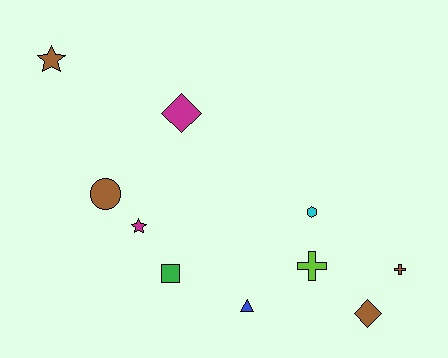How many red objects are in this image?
There are no red objects.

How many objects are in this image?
There are 10 objects.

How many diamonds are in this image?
There are 2 diamonds.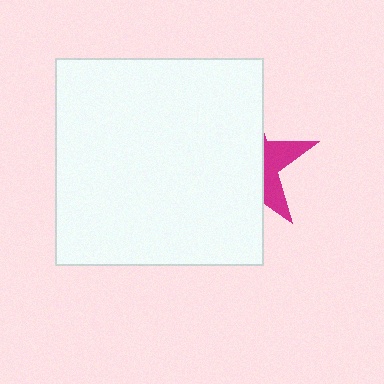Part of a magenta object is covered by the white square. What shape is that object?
It is a star.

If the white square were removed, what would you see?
You would see the complete magenta star.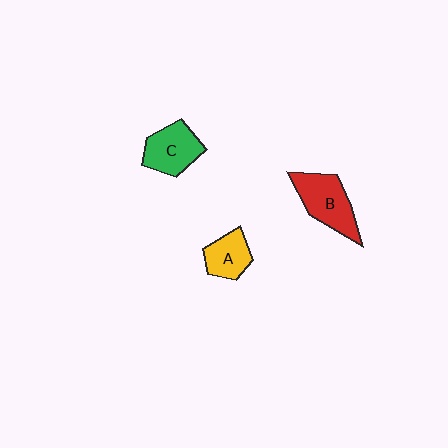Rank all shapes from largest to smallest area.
From largest to smallest: B (red), C (green), A (yellow).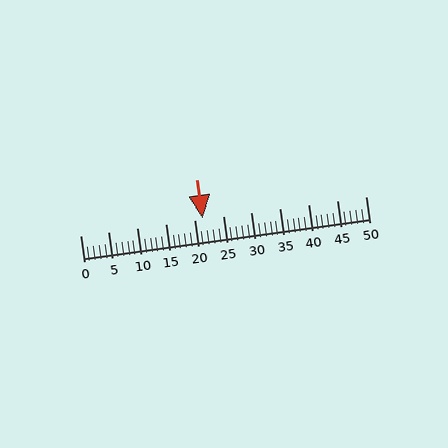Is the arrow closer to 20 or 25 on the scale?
The arrow is closer to 20.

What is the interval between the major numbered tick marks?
The major tick marks are spaced 5 units apart.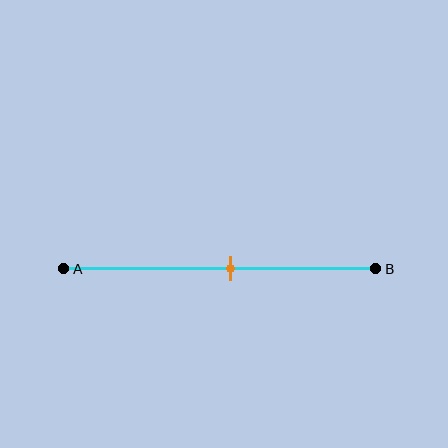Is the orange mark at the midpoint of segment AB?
No, the mark is at about 55% from A, not at the 50% midpoint.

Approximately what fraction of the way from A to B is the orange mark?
The orange mark is approximately 55% of the way from A to B.